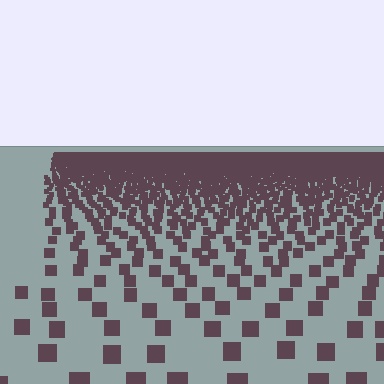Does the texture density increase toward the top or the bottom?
Density increases toward the top.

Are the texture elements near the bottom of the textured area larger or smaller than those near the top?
Larger. Near the bottom, elements are closer to the viewer and appear at a bigger on-screen size.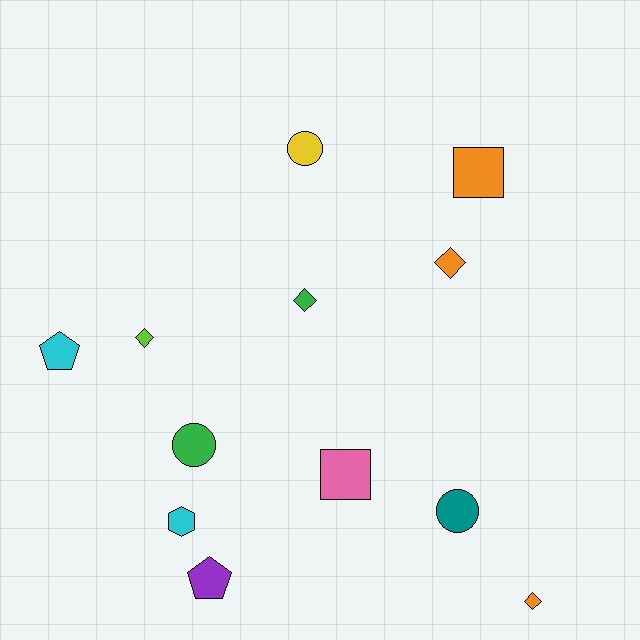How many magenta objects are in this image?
There are no magenta objects.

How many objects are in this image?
There are 12 objects.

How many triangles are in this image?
There are no triangles.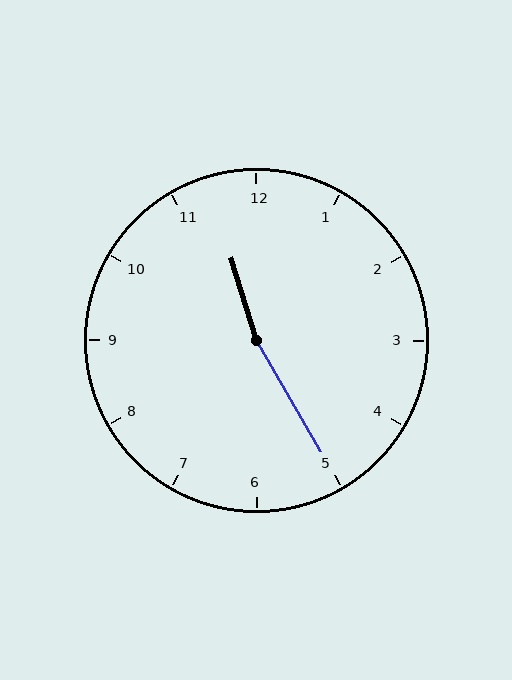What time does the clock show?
11:25.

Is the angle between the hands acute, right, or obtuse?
It is obtuse.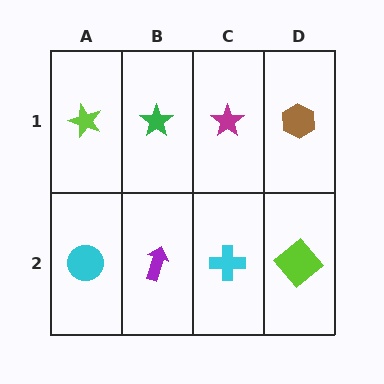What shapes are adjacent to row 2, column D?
A brown hexagon (row 1, column D), a cyan cross (row 2, column C).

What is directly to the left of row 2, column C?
A purple arrow.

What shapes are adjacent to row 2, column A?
A lime star (row 1, column A), a purple arrow (row 2, column B).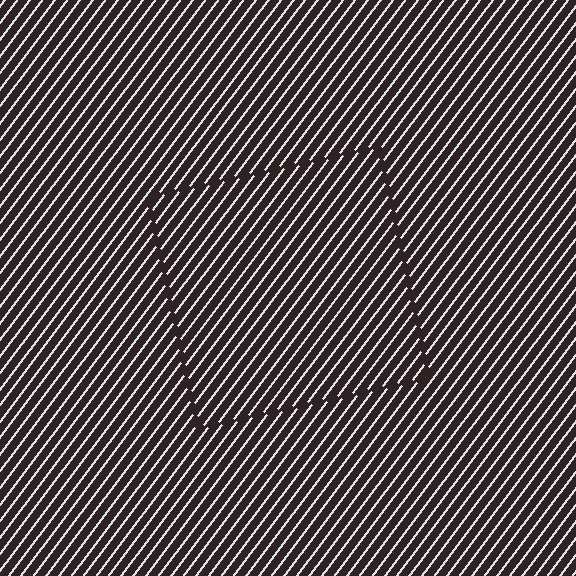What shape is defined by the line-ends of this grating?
An illusory square. The interior of the shape contains the same grating, shifted by half a period — the contour is defined by the phase discontinuity where line-ends from the inner and outer gratings abut.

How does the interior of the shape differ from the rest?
The interior of the shape contains the same grating, shifted by half a period — the contour is defined by the phase discontinuity where line-ends from the inner and outer gratings abut.